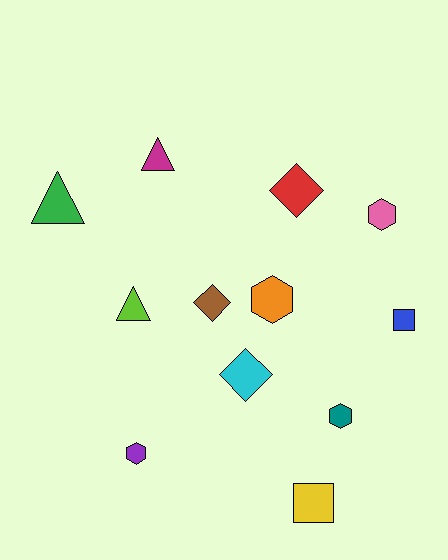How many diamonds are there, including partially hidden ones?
There are 3 diamonds.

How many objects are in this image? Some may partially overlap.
There are 12 objects.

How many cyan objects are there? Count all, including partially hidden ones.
There is 1 cyan object.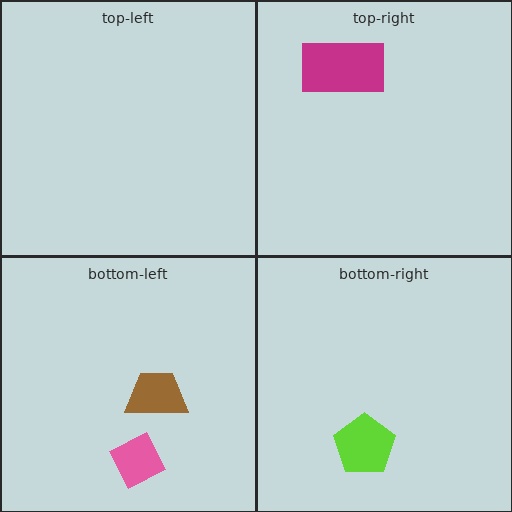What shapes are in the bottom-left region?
The pink diamond, the brown trapezoid.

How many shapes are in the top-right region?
1.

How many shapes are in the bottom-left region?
2.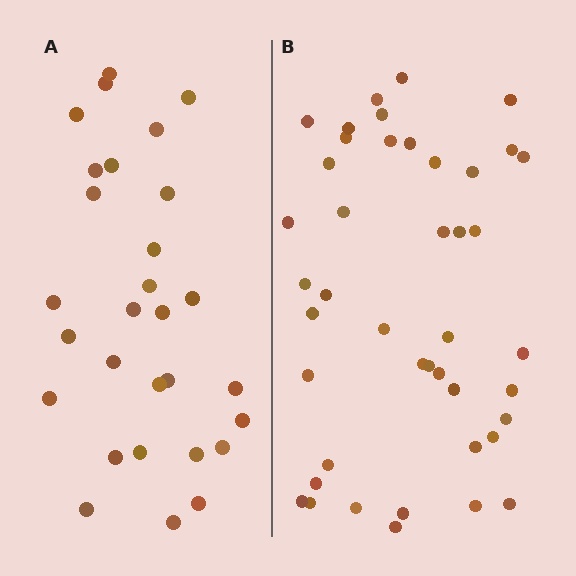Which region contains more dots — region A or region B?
Region B (the right region) has more dots.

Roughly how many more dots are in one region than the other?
Region B has approximately 15 more dots than region A.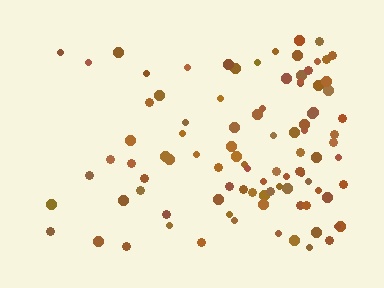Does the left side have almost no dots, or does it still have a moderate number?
Still a moderate number, just noticeably fewer than the right.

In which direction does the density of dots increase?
From left to right, with the right side densest.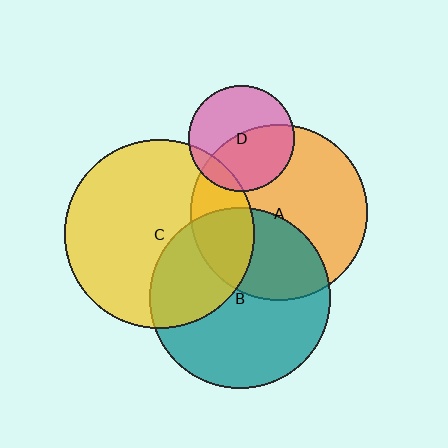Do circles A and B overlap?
Yes.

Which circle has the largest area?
Circle C (yellow).